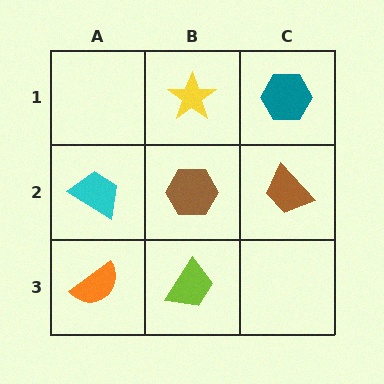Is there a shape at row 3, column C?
No, that cell is empty.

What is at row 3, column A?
An orange semicircle.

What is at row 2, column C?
A brown trapezoid.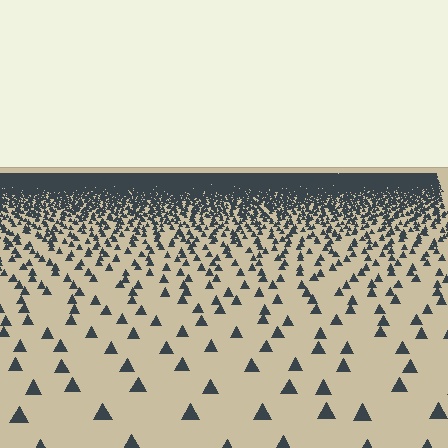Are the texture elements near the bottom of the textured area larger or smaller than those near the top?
Larger. Near the bottom, elements are closer to the viewer and appear at a bigger on-screen size.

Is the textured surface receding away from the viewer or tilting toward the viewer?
The surface is receding away from the viewer. Texture elements get smaller and denser toward the top.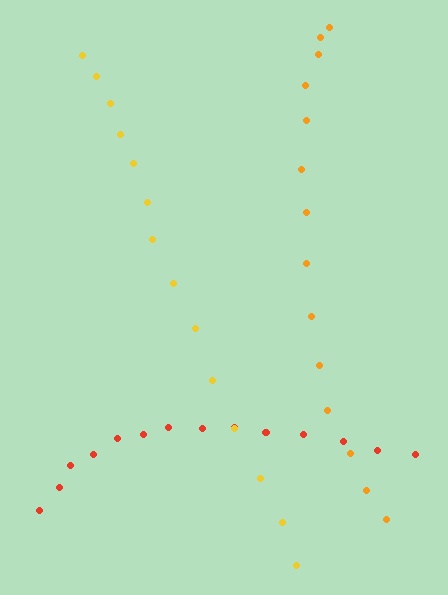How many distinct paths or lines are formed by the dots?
There are 3 distinct paths.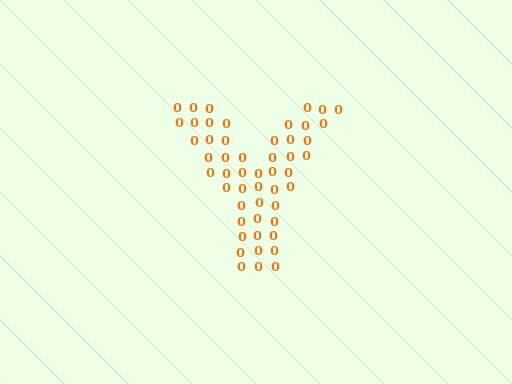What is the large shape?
The large shape is the letter Y.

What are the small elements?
The small elements are digit 0's.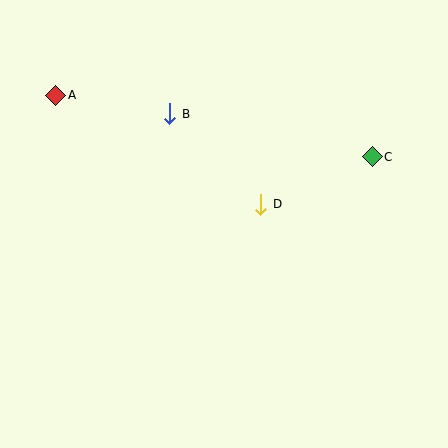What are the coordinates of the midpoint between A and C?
The midpoint between A and C is at (214, 126).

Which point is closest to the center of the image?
Point D at (261, 204) is closest to the center.